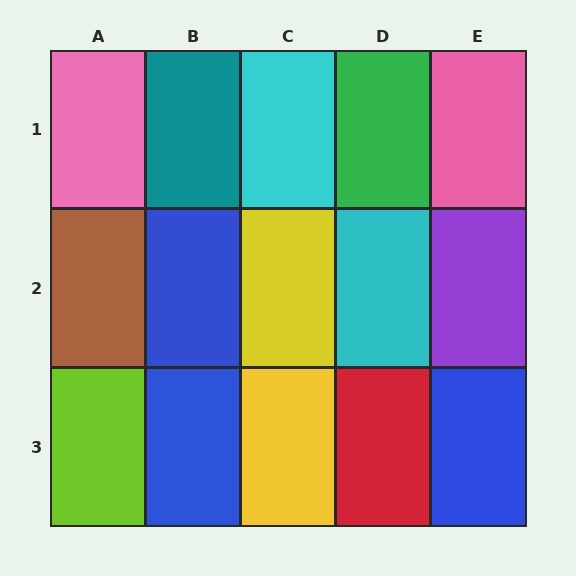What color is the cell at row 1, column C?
Cyan.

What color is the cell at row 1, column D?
Green.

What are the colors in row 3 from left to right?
Lime, blue, yellow, red, blue.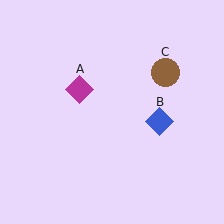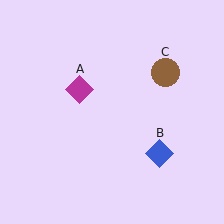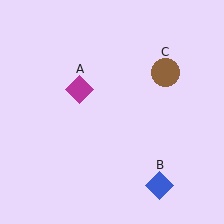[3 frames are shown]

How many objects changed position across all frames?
1 object changed position: blue diamond (object B).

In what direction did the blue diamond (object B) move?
The blue diamond (object B) moved down.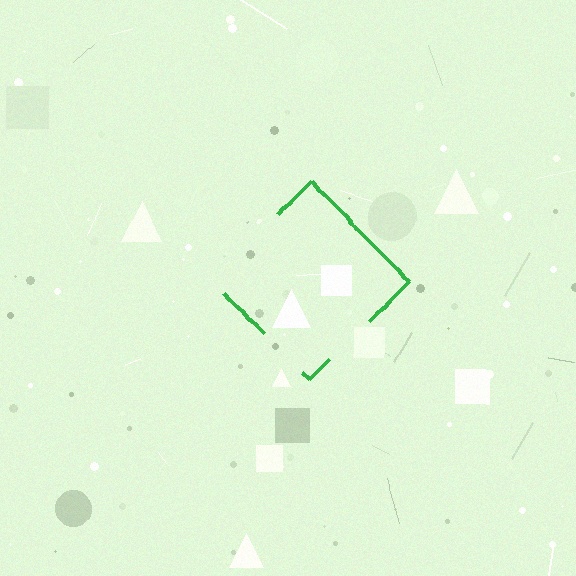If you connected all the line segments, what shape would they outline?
They would outline a diamond.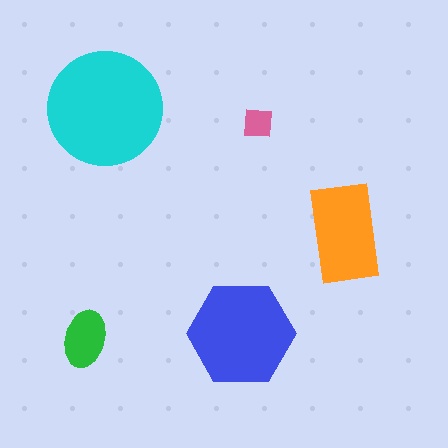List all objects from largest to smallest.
The cyan circle, the blue hexagon, the orange rectangle, the green ellipse, the pink square.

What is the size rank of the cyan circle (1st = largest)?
1st.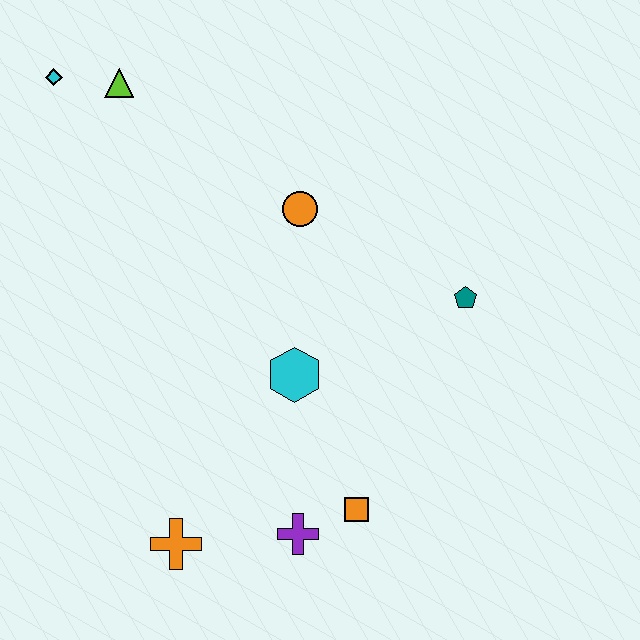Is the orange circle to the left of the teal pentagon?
Yes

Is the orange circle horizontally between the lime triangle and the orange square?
Yes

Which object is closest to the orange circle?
The cyan hexagon is closest to the orange circle.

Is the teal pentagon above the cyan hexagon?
Yes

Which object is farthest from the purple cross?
The cyan diamond is farthest from the purple cross.